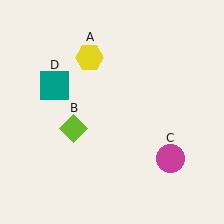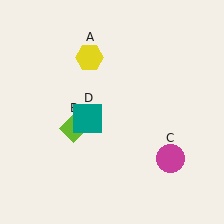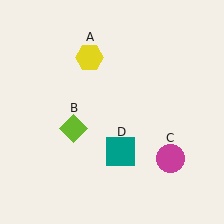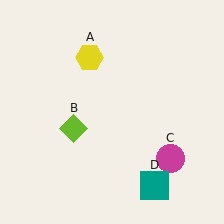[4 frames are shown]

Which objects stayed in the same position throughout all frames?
Yellow hexagon (object A) and lime diamond (object B) and magenta circle (object C) remained stationary.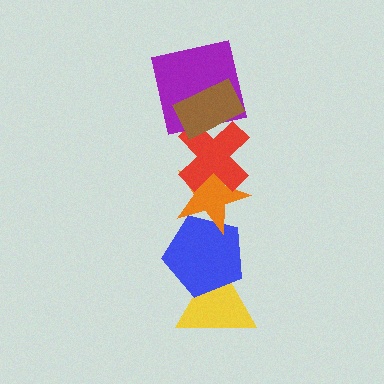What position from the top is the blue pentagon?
The blue pentagon is 5th from the top.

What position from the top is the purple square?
The purple square is 2nd from the top.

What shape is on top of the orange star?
The red cross is on top of the orange star.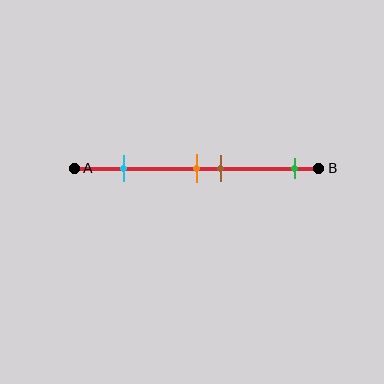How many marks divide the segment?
There are 4 marks dividing the segment.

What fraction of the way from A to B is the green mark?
The green mark is approximately 90% (0.9) of the way from A to B.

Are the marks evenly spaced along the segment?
No, the marks are not evenly spaced.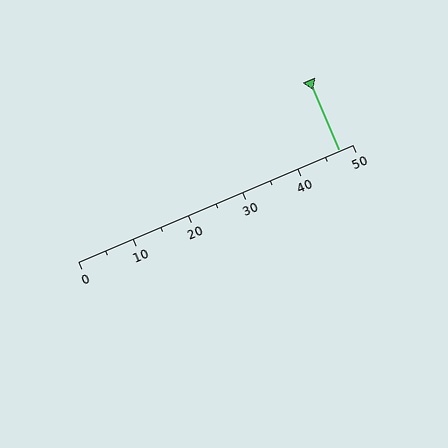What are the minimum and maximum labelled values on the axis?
The axis runs from 0 to 50.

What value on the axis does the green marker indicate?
The marker indicates approximately 47.5.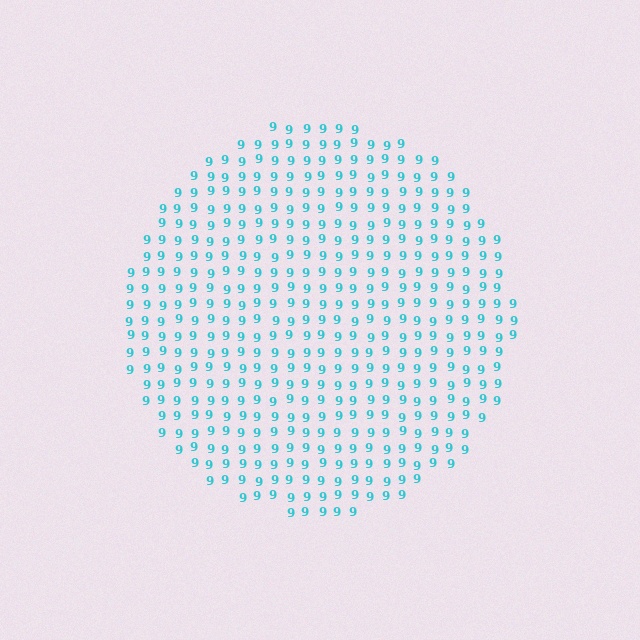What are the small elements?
The small elements are digit 9's.